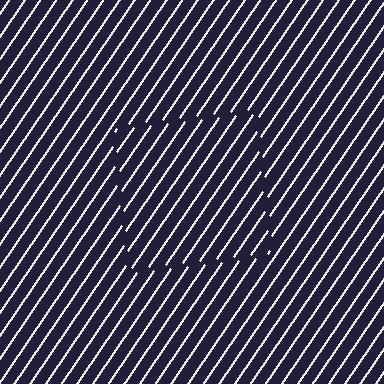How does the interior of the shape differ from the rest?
The interior of the shape contains the same grating, shifted by half a period — the contour is defined by the phase discontinuity where line-ends from the inner and outer gratings abut.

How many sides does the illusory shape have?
4 sides — the line-ends trace a square.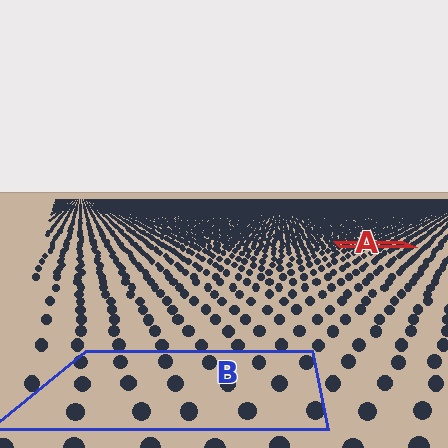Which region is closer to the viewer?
Region B is closer. The texture elements there are larger and more spread out.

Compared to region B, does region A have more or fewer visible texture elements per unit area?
Region A has more texture elements per unit area — they are packed more densely because it is farther away.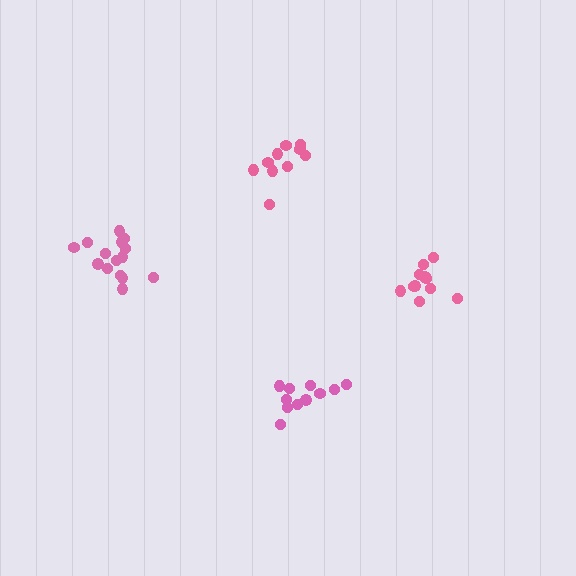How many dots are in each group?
Group 1: 10 dots, Group 2: 11 dots, Group 3: 11 dots, Group 4: 15 dots (47 total).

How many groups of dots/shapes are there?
There are 4 groups.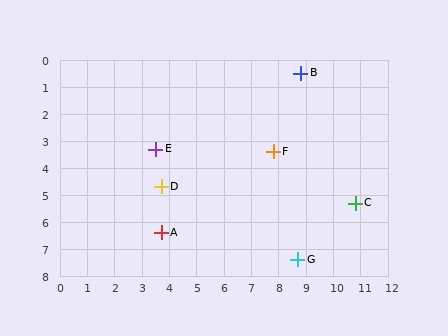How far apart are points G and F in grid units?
Points G and F are about 4.1 grid units apart.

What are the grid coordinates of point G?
Point G is at approximately (8.7, 7.4).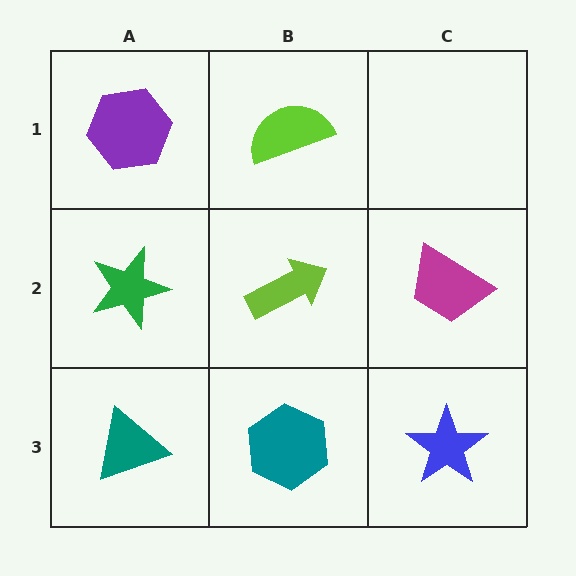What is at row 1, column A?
A purple hexagon.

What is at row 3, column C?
A blue star.